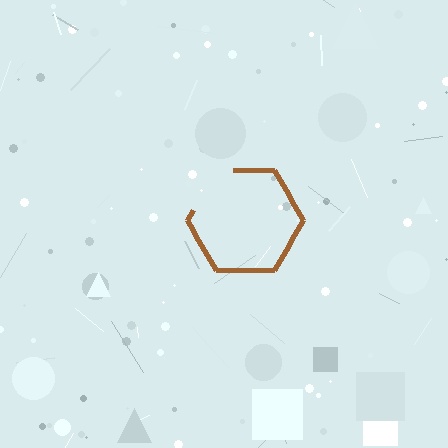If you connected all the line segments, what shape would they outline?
They would outline a hexagon.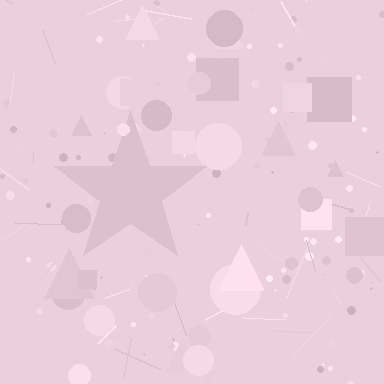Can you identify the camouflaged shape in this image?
The camouflaged shape is a star.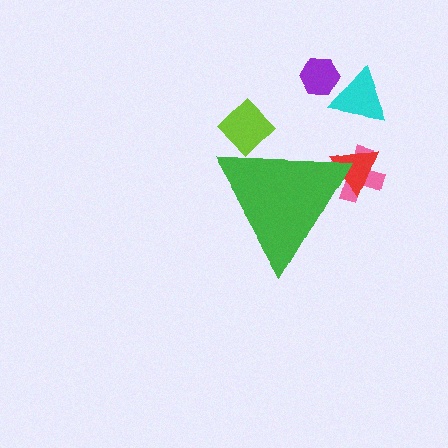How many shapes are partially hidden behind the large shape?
3 shapes are partially hidden.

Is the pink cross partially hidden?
Yes, the pink cross is partially hidden behind the green triangle.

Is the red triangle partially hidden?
Yes, the red triangle is partially hidden behind the green triangle.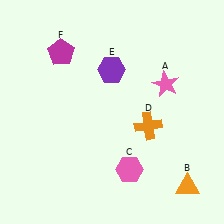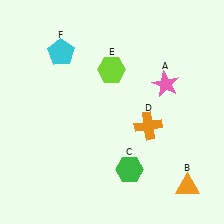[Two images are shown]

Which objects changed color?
C changed from pink to green. E changed from purple to lime. F changed from magenta to cyan.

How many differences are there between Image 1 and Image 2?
There are 3 differences between the two images.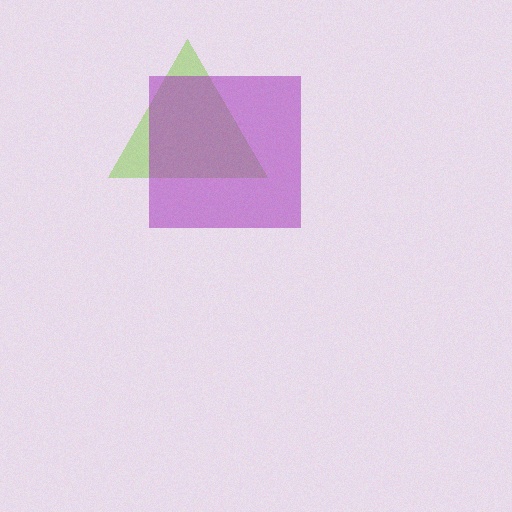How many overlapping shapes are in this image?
There are 2 overlapping shapes in the image.